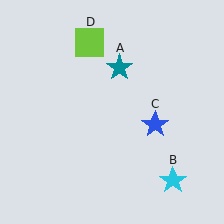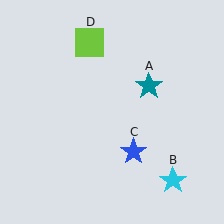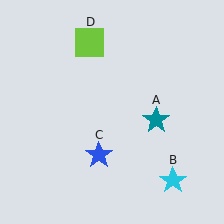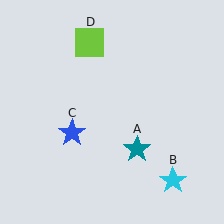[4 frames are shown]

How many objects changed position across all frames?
2 objects changed position: teal star (object A), blue star (object C).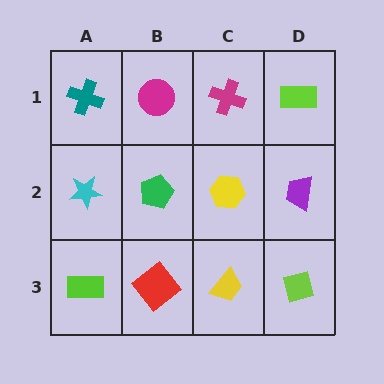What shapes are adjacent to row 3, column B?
A green pentagon (row 2, column B), a lime rectangle (row 3, column A), a yellow trapezoid (row 3, column C).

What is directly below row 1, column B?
A green pentagon.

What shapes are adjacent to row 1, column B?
A green pentagon (row 2, column B), a teal cross (row 1, column A), a magenta cross (row 1, column C).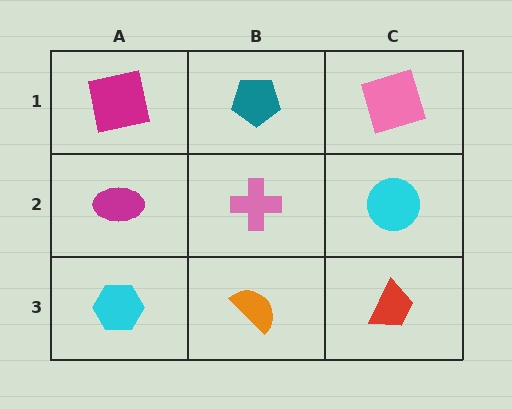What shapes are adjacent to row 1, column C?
A cyan circle (row 2, column C), a teal pentagon (row 1, column B).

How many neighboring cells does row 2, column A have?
3.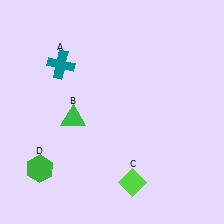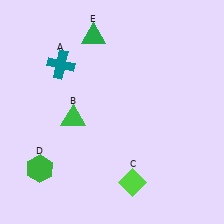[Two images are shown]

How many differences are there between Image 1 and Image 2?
There is 1 difference between the two images.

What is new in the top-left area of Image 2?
A green triangle (E) was added in the top-left area of Image 2.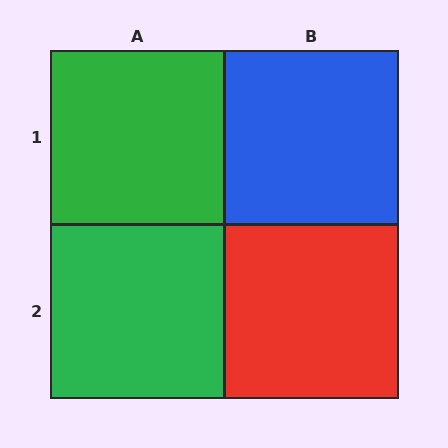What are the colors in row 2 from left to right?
Green, red.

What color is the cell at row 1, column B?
Blue.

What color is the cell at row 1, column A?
Green.